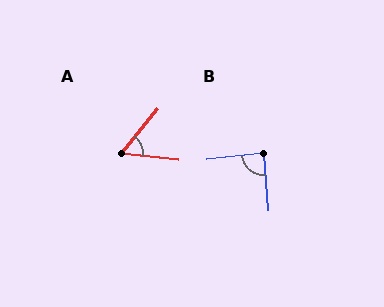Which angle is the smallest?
A, at approximately 57 degrees.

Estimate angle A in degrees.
Approximately 57 degrees.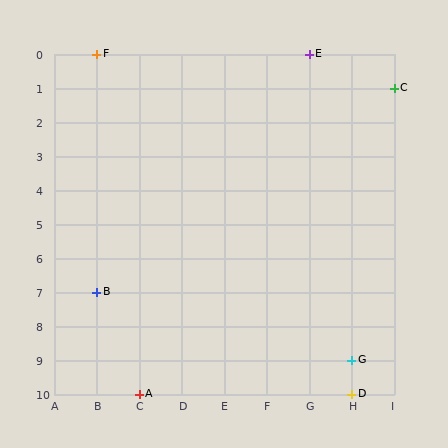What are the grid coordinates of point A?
Point A is at grid coordinates (C, 10).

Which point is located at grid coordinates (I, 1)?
Point C is at (I, 1).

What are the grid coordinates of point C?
Point C is at grid coordinates (I, 1).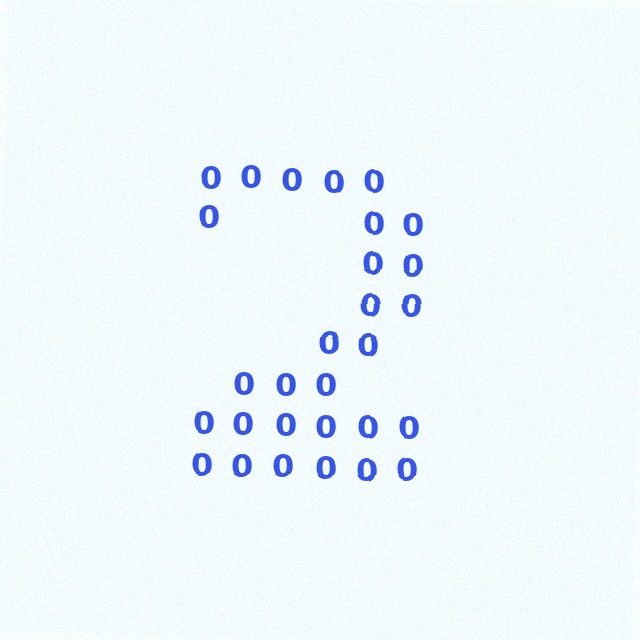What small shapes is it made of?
It is made of small digit 0's.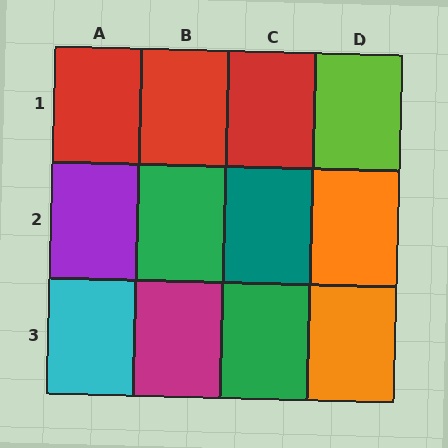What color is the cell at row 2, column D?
Orange.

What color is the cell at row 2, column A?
Purple.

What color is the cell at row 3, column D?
Orange.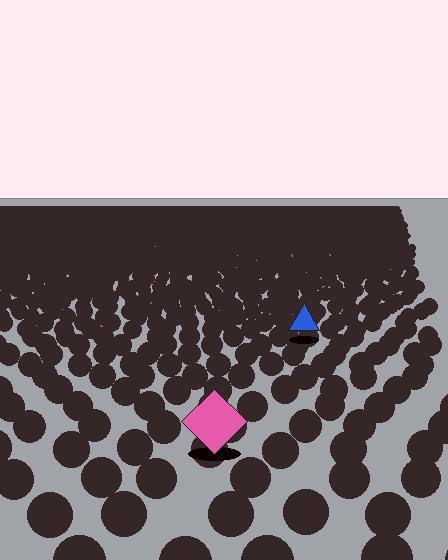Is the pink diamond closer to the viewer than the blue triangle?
Yes. The pink diamond is closer — you can tell from the texture gradient: the ground texture is coarser near it.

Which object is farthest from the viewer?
The blue triangle is farthest from the viewer. It appears smaller and the ground texture around it is denser.